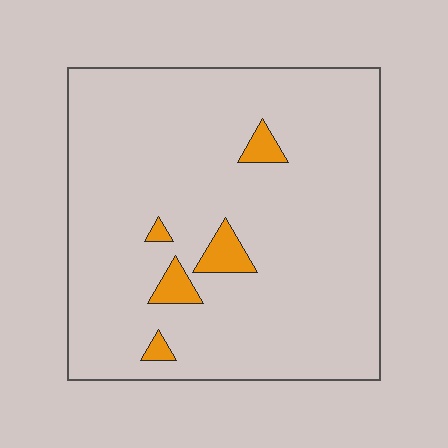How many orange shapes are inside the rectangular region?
5.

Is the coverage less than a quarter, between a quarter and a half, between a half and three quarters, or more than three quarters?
Less than a quarter.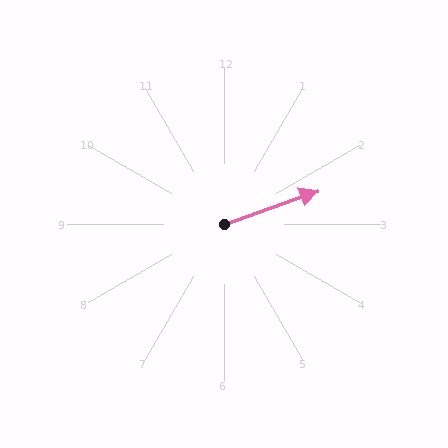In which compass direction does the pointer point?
East.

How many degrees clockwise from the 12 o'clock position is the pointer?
Approximately 70 degrees.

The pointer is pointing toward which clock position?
Roughly 2 o'clock.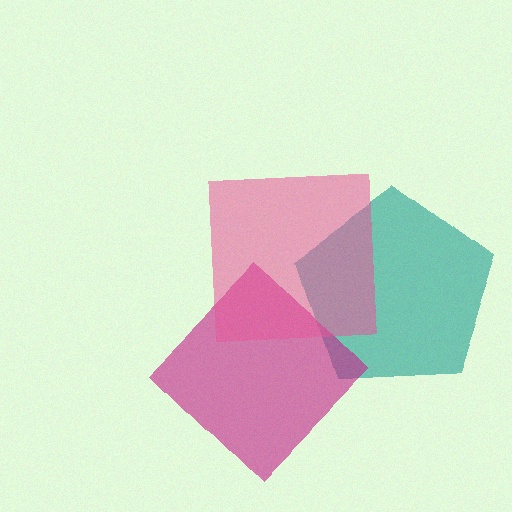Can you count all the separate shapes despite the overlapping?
Yes, there are 3 separate shapes.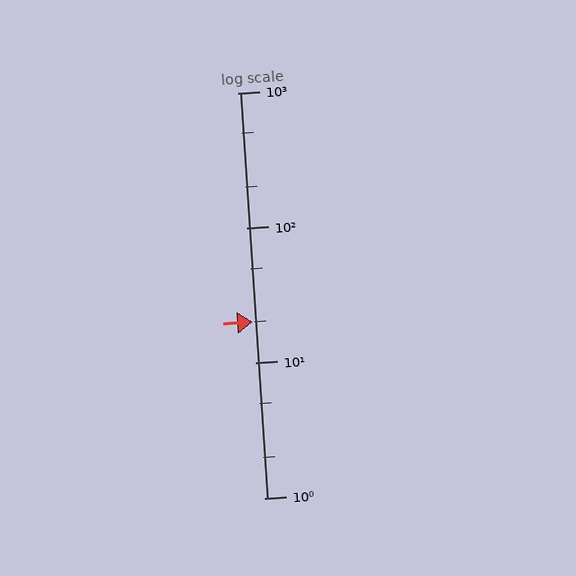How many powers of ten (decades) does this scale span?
The scale spans 3 decades, from 1 to 1000.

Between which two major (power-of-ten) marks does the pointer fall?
The pointer is between 10 and 100.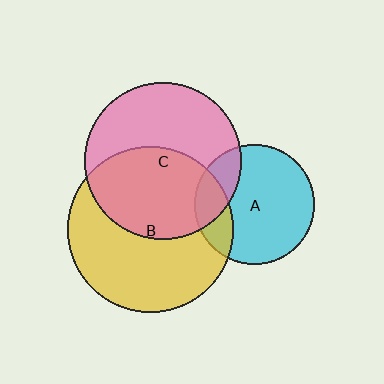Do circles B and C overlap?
Yes.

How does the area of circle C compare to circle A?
Approximately 1.7 times.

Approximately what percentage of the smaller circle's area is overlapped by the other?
Approximately 50%.